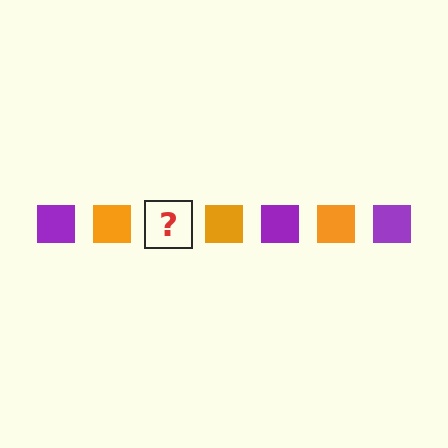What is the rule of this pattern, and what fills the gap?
The rule is that the pattern cycles through purple, orange squares. The gap should be filled with a purple square.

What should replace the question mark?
The question mark should be replaced with a purple square.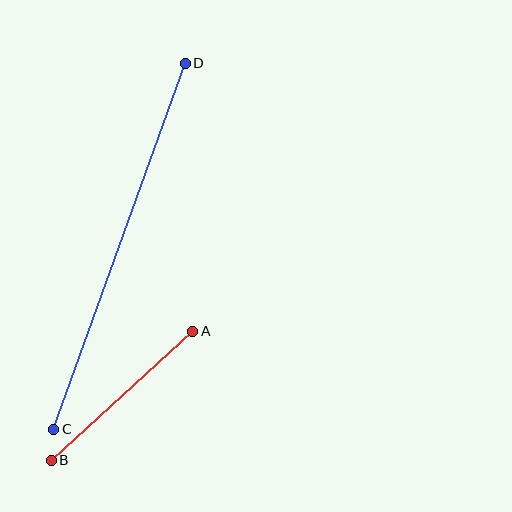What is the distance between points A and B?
The distance is approximately 191 pixels.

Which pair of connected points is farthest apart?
Points C and D are farthest apart.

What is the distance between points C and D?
The distance is approximately 389 pixels.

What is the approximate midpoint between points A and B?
The midpoint is at approximately (122, 396) pixels.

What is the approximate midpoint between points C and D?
The midpoint is at approximately (119, 246) pixels.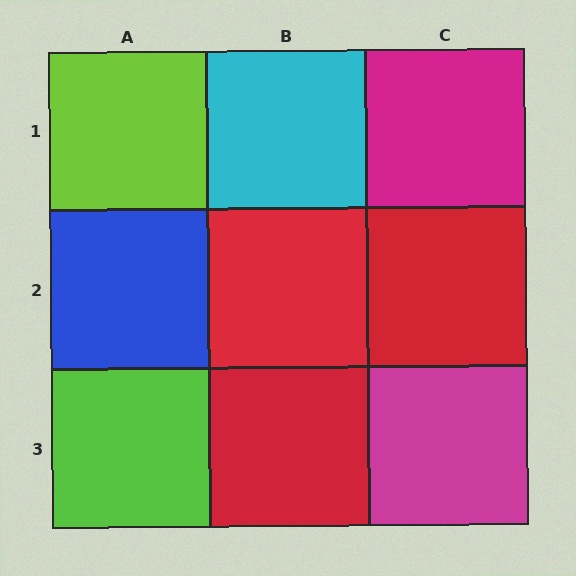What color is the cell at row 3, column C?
Magenta.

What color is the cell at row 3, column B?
Red.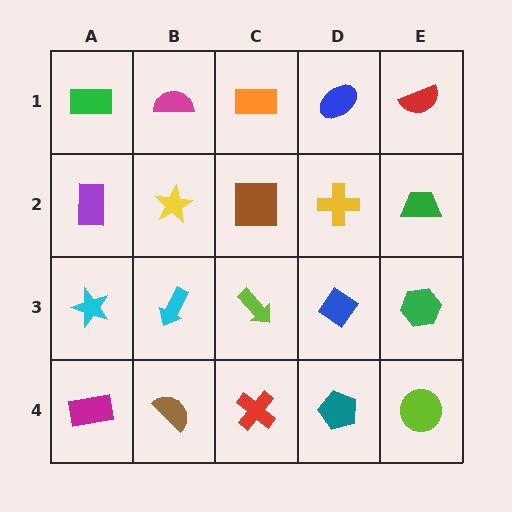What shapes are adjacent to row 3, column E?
A green trapezoid (row 2, column E), a lime circle (row 4, column E), a blue diamond (row 3, column D).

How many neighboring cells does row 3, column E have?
3.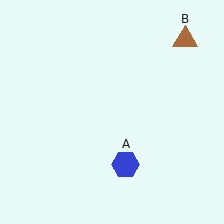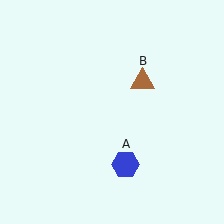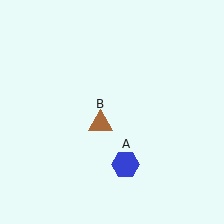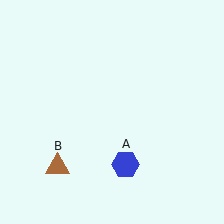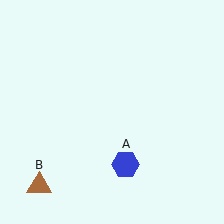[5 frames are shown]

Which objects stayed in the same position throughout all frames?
Blue hexagon (object A) remained stationary.